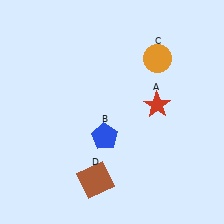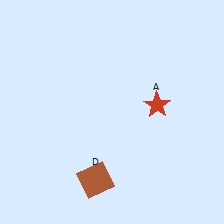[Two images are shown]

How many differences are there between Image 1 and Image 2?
There are 2 differences between the two images.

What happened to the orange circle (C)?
The orange circle (C) was removed in Image 2. It was in the top-right area of Image 1.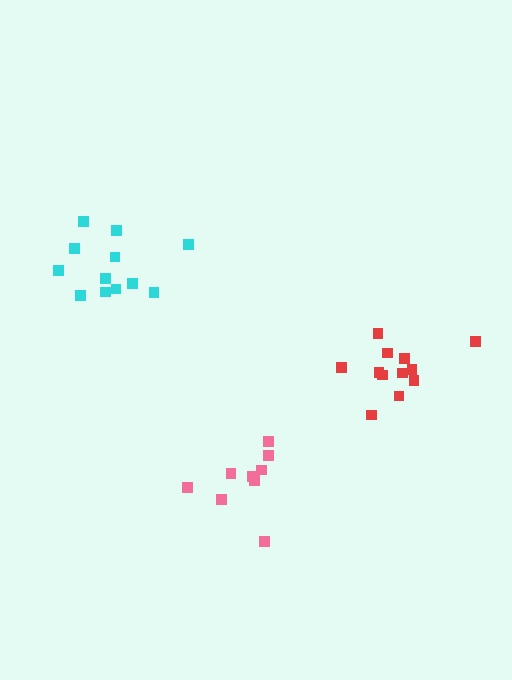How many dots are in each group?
Group 1: 9 dots, Group 2: 12 dots, Group 3: 12 dots (33 total).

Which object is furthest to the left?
The cyan cluster is leftmost.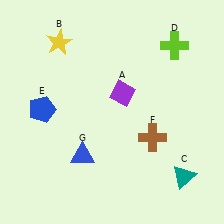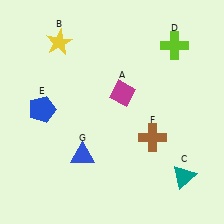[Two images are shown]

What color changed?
The diamond (A) changed from purple in Image 1 to magenta in Image 2.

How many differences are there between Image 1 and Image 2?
There is 1 difference between the two images.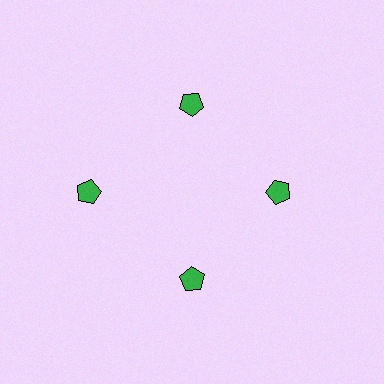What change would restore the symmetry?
The symmetry would be restored by moving it inward, back onto the ring so that all 4 pentagons sit at equal angles and equal distance from the center.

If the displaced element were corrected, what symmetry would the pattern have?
It would have 4-fold rotational symmetry — the pattern would map onto itself every 90 degrees.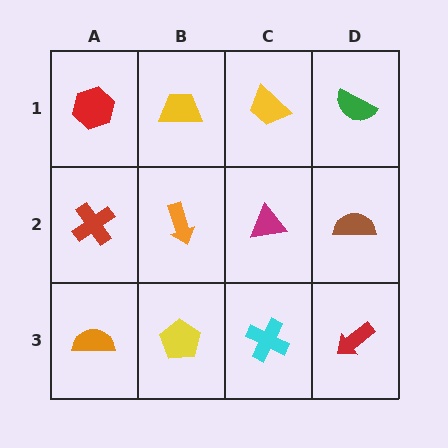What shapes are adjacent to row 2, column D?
A green semicircle (row 1, column D), a red arrow (row 3, column D), a magenta triangle (row 2, column C).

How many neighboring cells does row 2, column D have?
3.